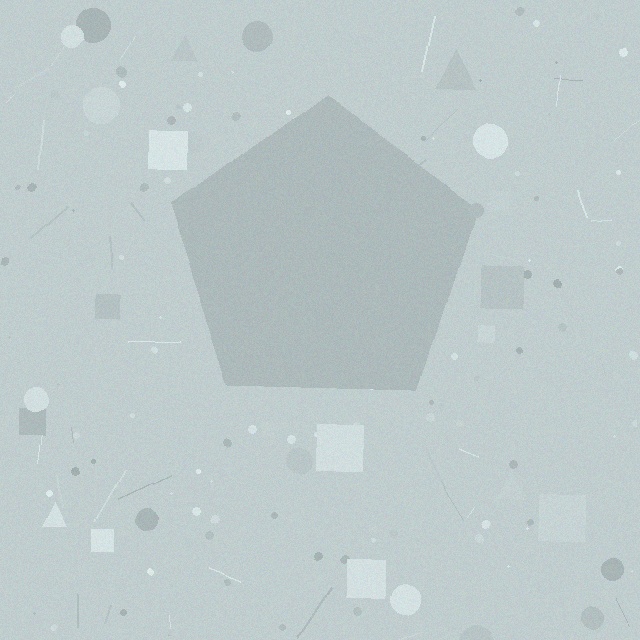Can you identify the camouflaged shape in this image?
The camouflaged shape is a pentagon.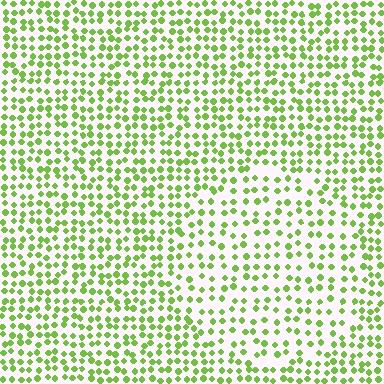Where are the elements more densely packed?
The elements are more densely packed outside the circle boundary.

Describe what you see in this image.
The image contains small lime elements arranged at two different densities. A circle-shaped region is visible where the elements are less densely packed than the surrounding area.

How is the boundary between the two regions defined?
The boundary is defined by a change in element density (approximately 1.6x ratio). All elements are the same color, size, and shape.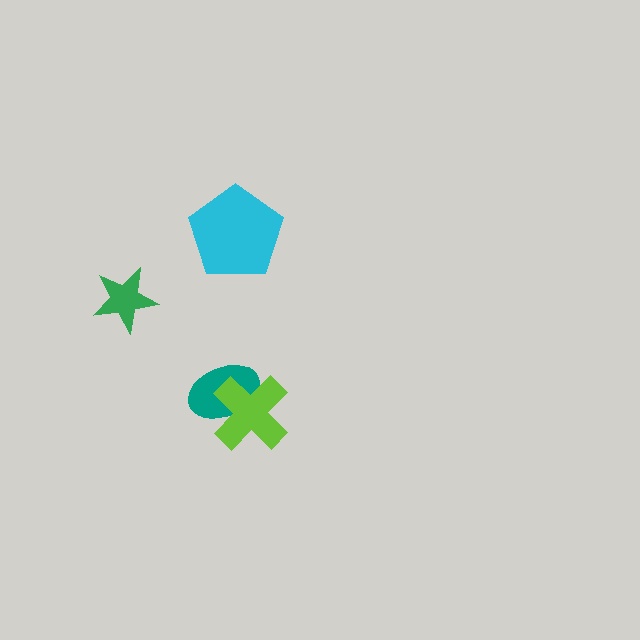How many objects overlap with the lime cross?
1 object overlaps with the lime cross.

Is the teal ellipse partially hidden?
Yes, it is partially covered by another shape.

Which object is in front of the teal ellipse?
The lime cross is in front of the teal ellipse.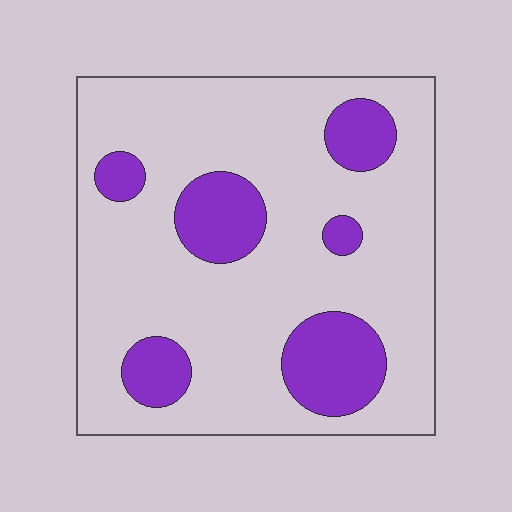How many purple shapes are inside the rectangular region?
6.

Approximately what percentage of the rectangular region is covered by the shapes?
Approximately 20%.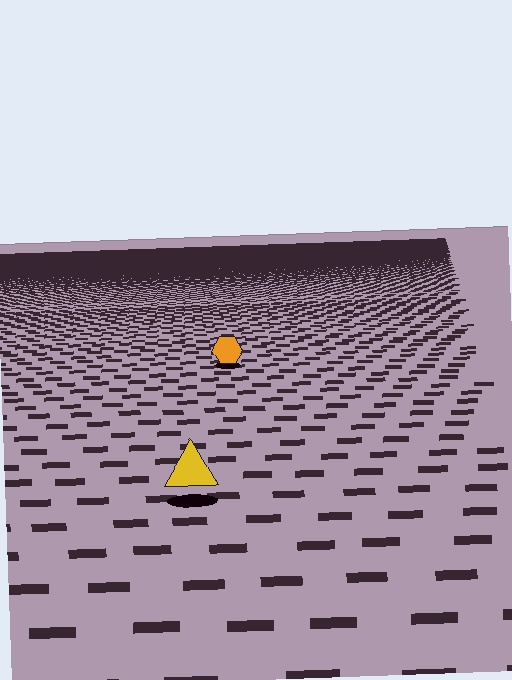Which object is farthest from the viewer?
The orange hexagon is farthest from the viewer. It appears smaller and the ground texture around it is denser.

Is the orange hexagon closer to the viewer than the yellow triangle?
No. The yellow triangle is closer — you can tell from the texture gradient: the ground texture is coarser near it.